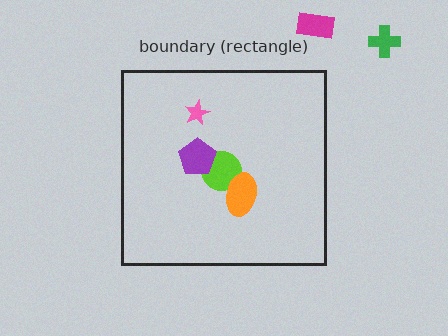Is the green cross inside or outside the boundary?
Outside.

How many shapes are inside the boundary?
4 inside, 2 outside.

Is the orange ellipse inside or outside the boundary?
Inside.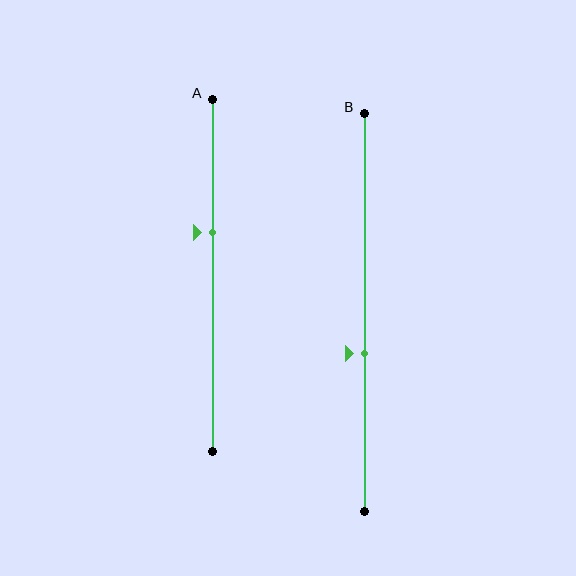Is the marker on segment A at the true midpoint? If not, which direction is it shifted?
No, the marker on segment A is shifted upward by about 12% of the segment length.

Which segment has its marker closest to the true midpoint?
Segment B has its marker closest to the true midpoint.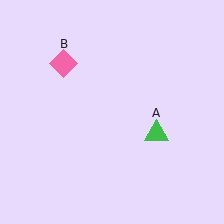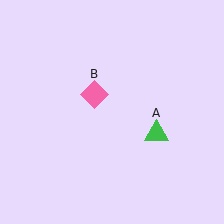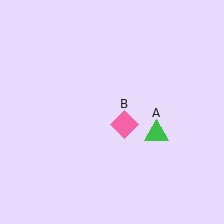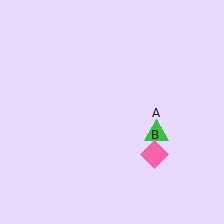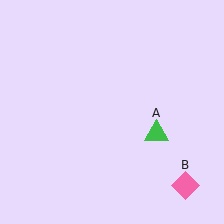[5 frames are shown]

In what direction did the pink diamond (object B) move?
The pink diamond (object B) moved down and to the right.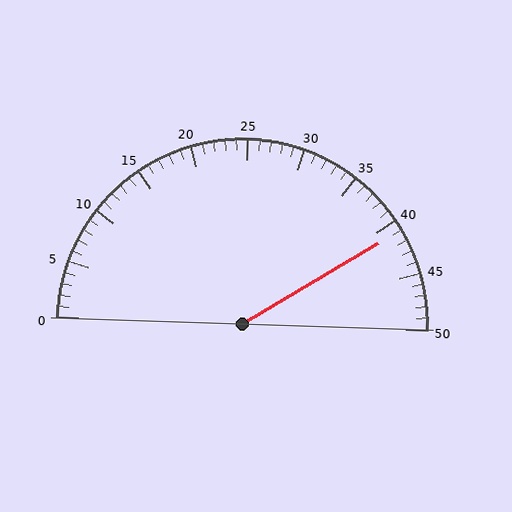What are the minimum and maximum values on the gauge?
The gauge ranges from 0 to 50.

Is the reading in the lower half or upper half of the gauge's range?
The reading is in the upper half of the range (0 to 50).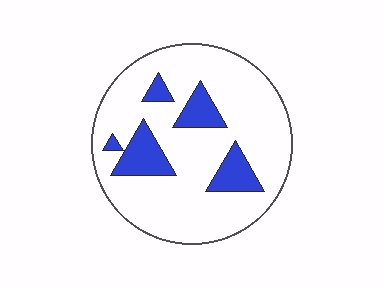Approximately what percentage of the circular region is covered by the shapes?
Approximately 20%.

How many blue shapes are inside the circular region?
5.